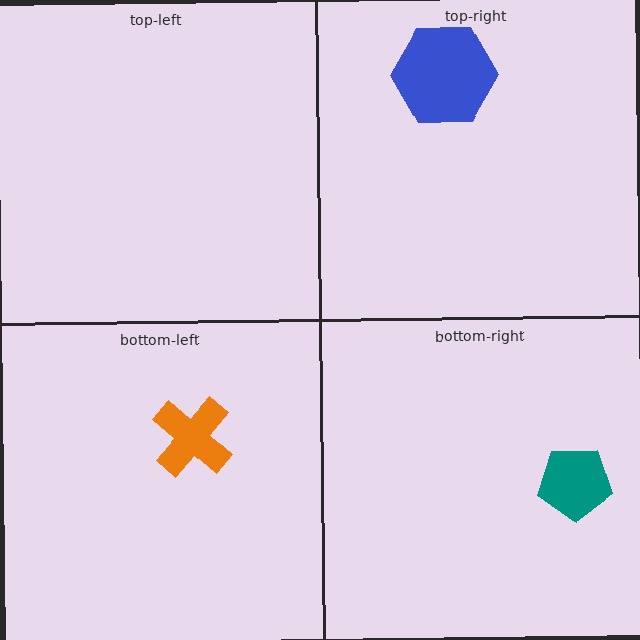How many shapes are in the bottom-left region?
1.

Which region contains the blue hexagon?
The top-right region.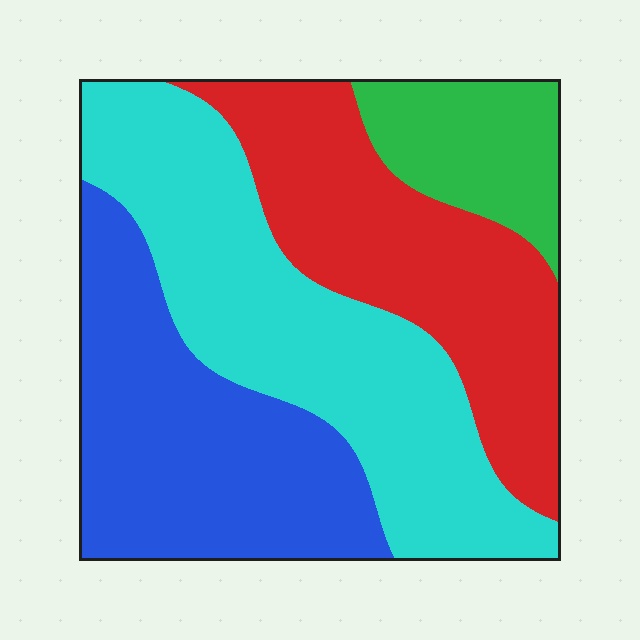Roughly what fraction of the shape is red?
Red covers roughly 25% of the shape.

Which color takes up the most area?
Cyan, at roughly 35%.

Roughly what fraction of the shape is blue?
Blue takes up about one quarter (1/4) of the shape.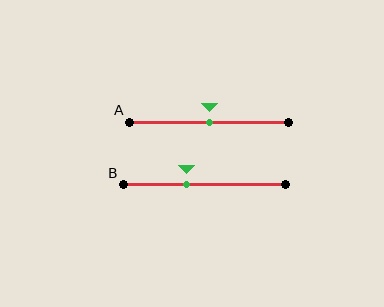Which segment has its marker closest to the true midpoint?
Segment A has its marker closest to the true midpoint.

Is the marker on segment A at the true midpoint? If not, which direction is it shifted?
Yes, the marker on segment A is at the true midpoint.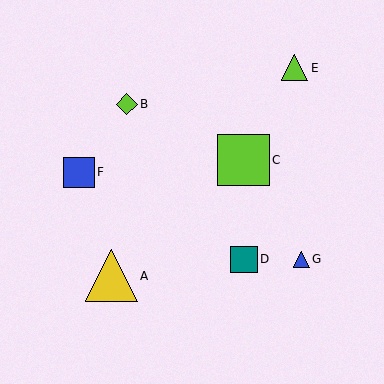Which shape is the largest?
The yellow triangle (labeled A) is the largest.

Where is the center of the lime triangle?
The center of the lime triangle is at (295, 68).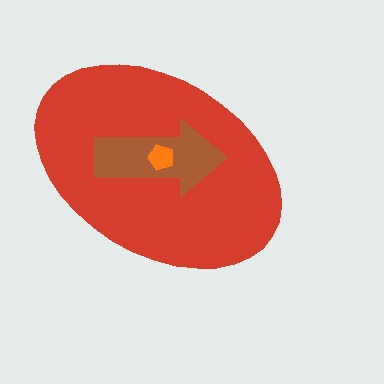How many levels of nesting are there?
3.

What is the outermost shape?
The red ellipse.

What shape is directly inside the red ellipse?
The brown arrow.